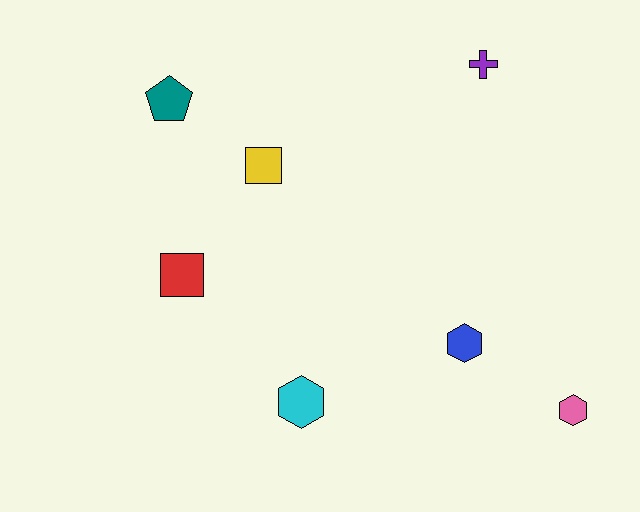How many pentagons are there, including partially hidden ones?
There is 1 pentagon.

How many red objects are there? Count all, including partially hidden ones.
There is 1 red object.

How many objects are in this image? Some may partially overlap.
There are 7 objects.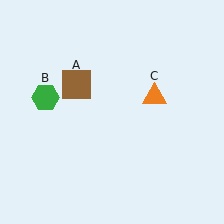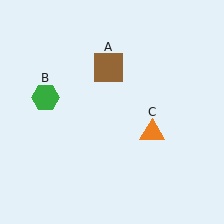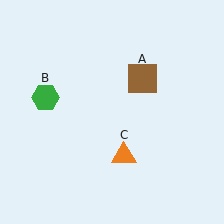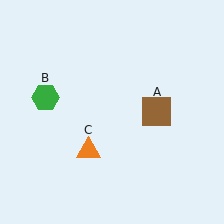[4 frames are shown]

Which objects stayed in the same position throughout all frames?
Green hexagon (object B) remained stationary.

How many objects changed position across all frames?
2 objects changed position: brown square (object A), orange triangle (object C).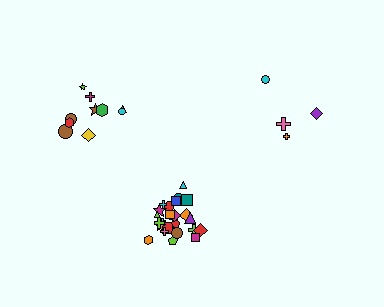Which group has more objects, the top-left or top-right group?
The top-left group.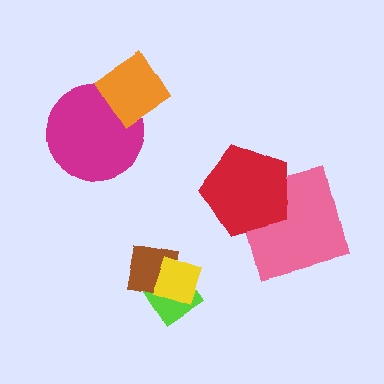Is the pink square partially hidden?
Yes, it is partially covered by another shape.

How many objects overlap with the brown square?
2 objects overlap with the brown square.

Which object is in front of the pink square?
The red pentagon is in front of the pink square.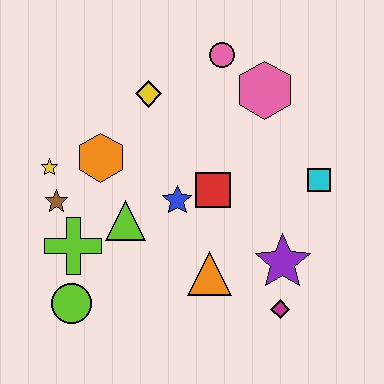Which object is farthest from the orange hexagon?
The magenta diamond is farthest from the orange hexagon.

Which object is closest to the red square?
The blue star is closest to the red square.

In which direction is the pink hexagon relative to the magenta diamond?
The pink hexagon is above the magenta diamond.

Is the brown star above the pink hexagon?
No